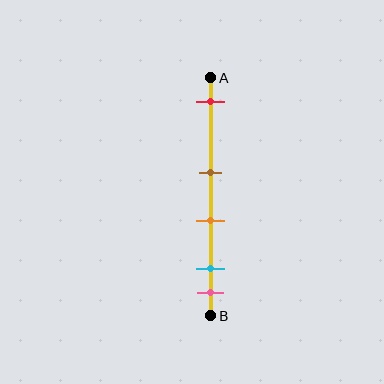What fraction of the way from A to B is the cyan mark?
The cyan mark is approximately 80% (0.8) of the way from A to B.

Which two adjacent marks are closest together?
The cyan and pink marks are the closest adjacent pair.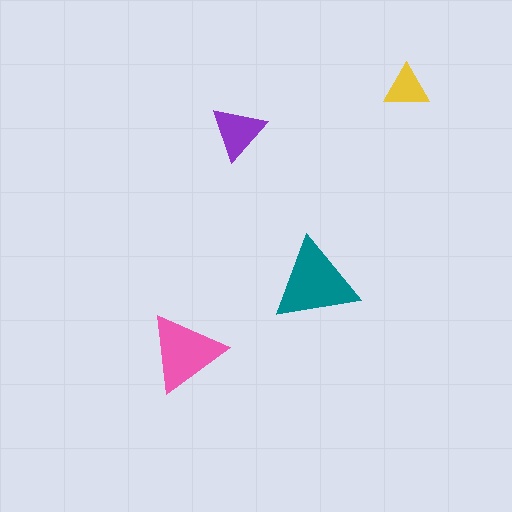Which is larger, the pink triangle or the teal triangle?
The teal one.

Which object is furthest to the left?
The pink triangle is leftmost.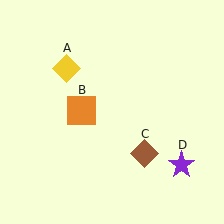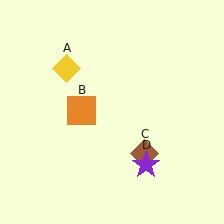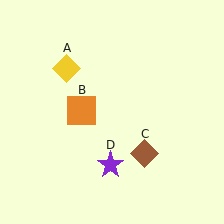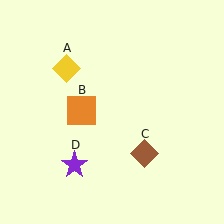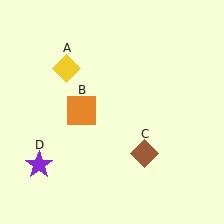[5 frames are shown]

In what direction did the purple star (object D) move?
The purple star (object D) moved left.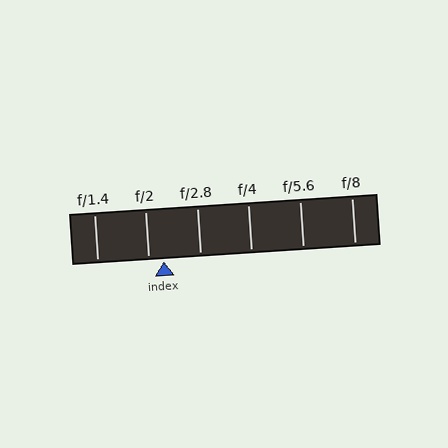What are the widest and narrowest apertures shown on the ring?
The widest aperture shown is f/1.4 and the narrowest is f/8.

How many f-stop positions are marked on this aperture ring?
There are 6 f-stop positions marked.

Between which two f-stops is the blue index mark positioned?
The index mark is between f/2 and f/2.8.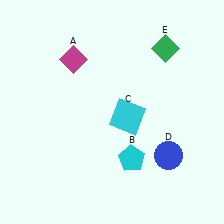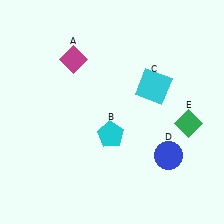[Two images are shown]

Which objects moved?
The objects that moved are: the cyan pentagon (B), the cyan square (C), the green diamond (E).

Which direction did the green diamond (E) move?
The green diamond (E) moved down.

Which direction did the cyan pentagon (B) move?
The cyan pentagon (B) moved up.